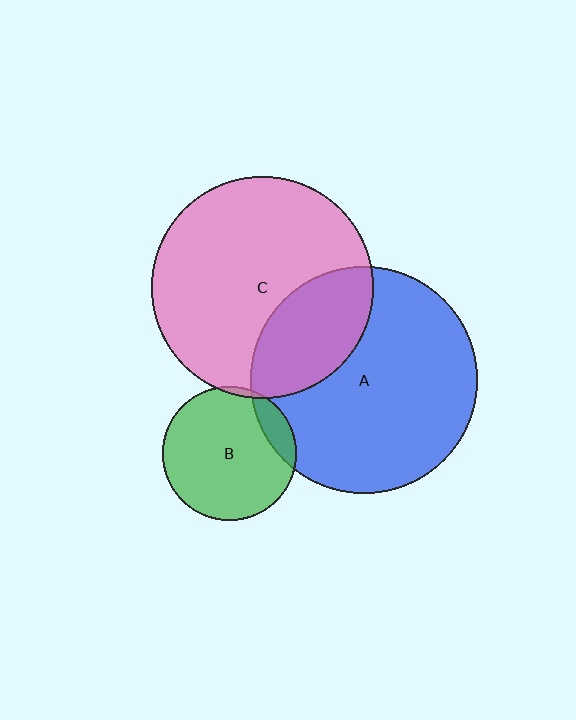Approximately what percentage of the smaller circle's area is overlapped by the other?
Approximately 5%.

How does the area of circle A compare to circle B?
Approximately 2.9 times.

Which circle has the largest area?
Circle A (blue).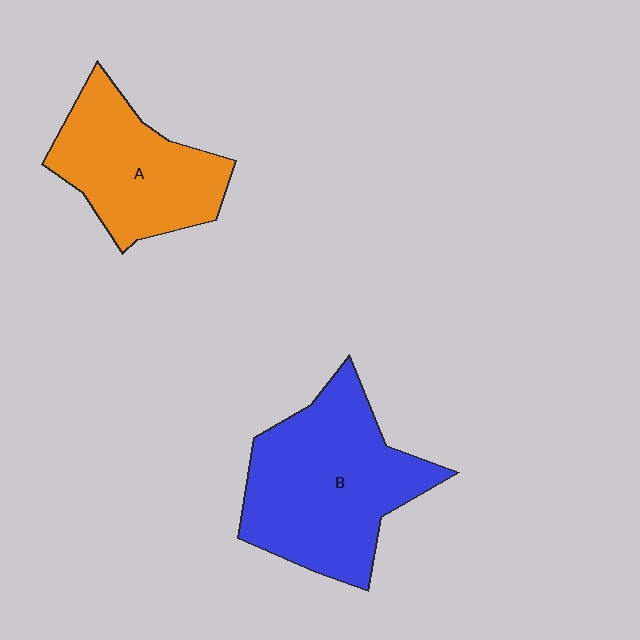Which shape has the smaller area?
Shape A (orange).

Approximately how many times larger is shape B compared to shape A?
Approximately 1.4 times.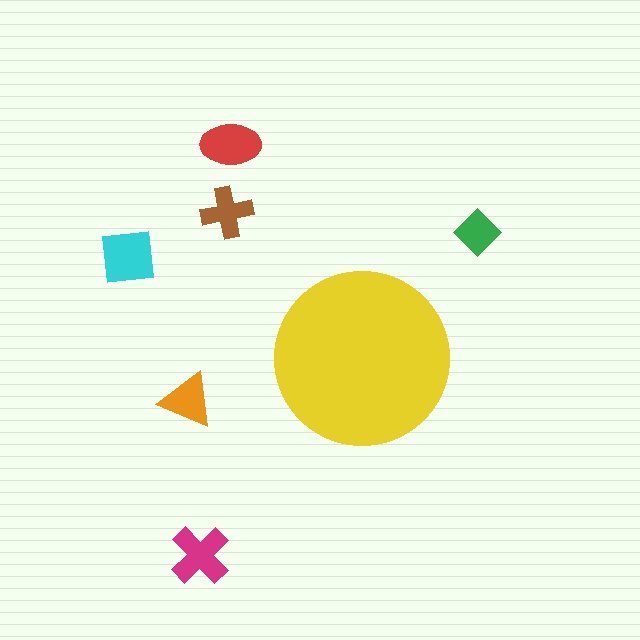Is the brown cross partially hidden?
No, the brown cross is fully visible.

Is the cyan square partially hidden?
No, the cyan square is fully visible.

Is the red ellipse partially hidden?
No, the red ellipse is fully visible.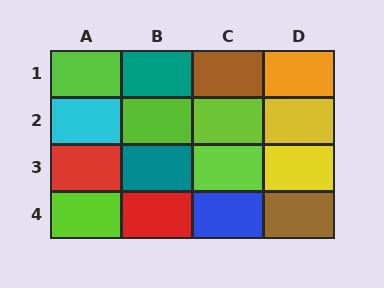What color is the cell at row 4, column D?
Brown.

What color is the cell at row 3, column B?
Teal.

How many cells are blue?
1 cell is blue.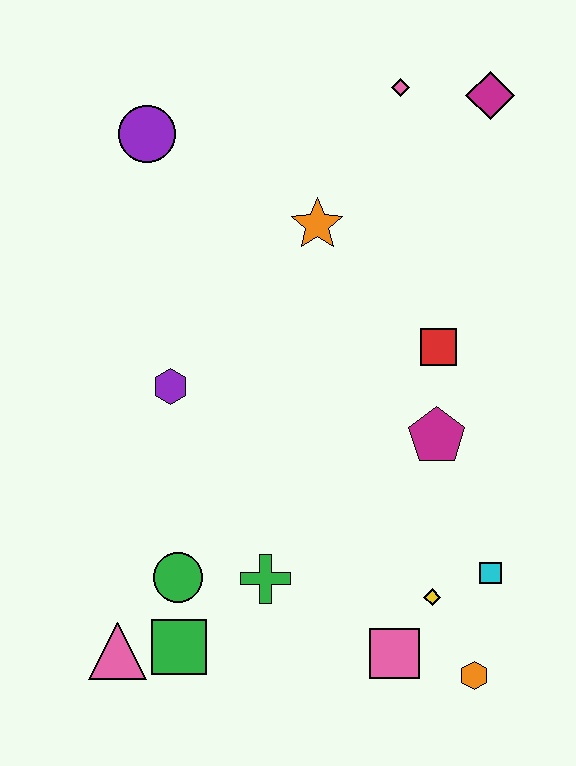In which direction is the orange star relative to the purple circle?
The orange star is to the right of the purple circle.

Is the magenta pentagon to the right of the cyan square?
No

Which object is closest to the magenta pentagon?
The red square is closest to the magenta pentagon.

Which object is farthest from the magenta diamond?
The pink triangle is farthest from the magenta diamond.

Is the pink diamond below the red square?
No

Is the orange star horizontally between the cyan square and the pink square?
No